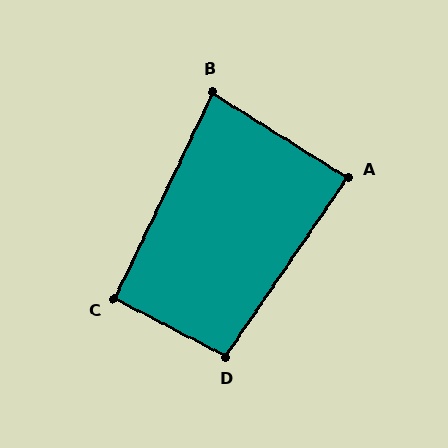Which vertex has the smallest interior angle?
B, at approximately 83 degrees.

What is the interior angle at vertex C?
Approximately 92 degrees (approximately right).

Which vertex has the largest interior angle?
D, at approximately 97 degrees.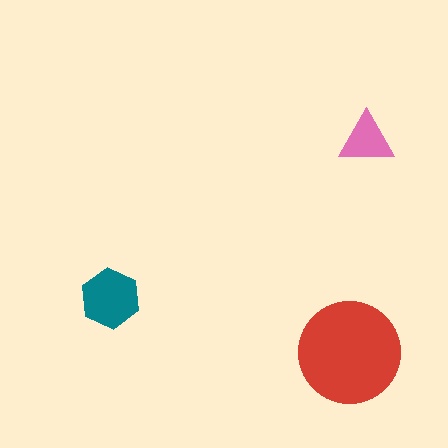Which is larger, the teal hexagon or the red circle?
The red circle.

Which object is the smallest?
The pink triangle.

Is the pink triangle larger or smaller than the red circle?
Smaller.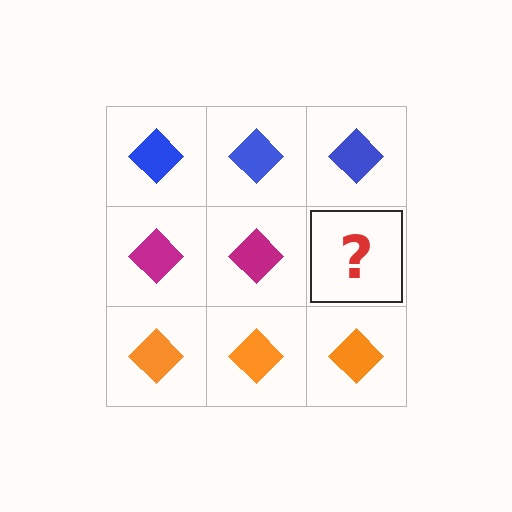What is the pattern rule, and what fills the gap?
The rule is that each row has a consistent color. The gap should be filled with a magenta diamond.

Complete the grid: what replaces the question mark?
The question mark should be replaced with a magenta diamond.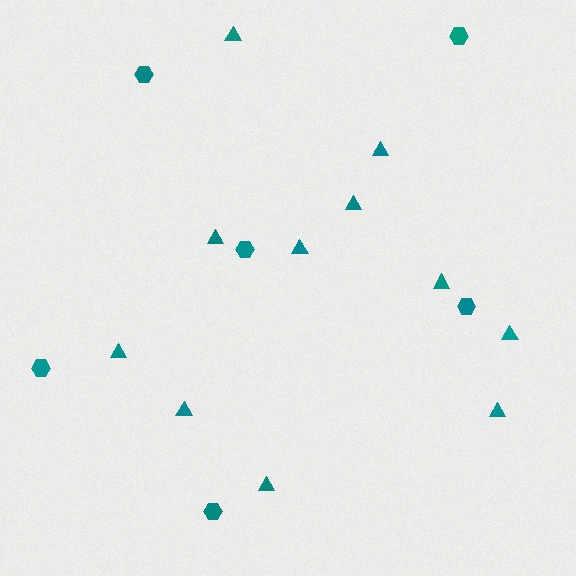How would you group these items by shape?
There are 2 groups: one group of triangles (11) and one group of hexagons (6).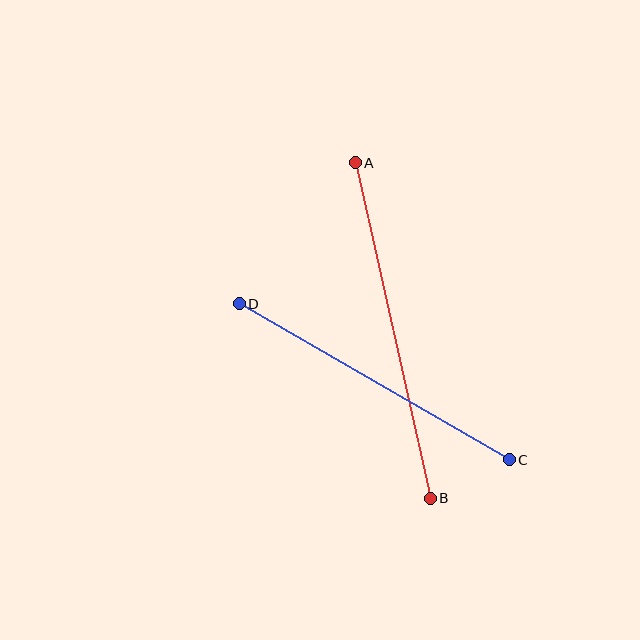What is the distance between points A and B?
The distance is approximately 344 pixels.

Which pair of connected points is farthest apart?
Points A and B are farthest apart.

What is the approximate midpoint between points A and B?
The midpoint is at approximately (393, 330) pixels.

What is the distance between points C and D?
The distance is approximately 312 pixels.